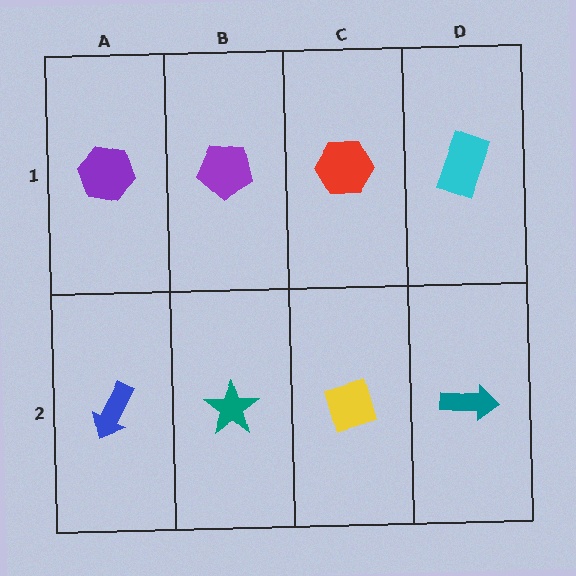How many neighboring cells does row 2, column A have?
2.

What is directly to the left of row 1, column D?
A red hexagon.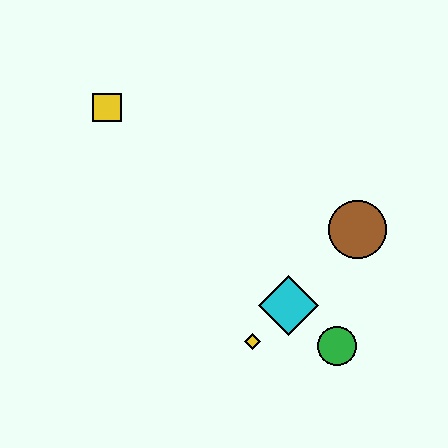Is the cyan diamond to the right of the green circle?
No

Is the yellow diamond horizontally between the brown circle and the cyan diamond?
No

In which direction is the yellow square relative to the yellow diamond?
The yellow square is above the yellow diamond.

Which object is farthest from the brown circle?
The yellow square is farthest from the brown circle.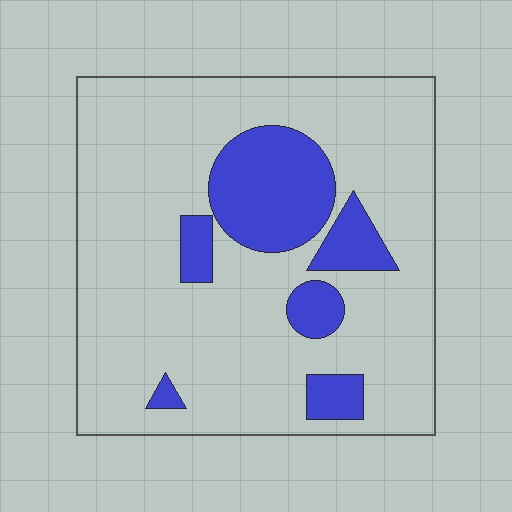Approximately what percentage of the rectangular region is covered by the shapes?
Approximately 20%.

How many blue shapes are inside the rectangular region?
6.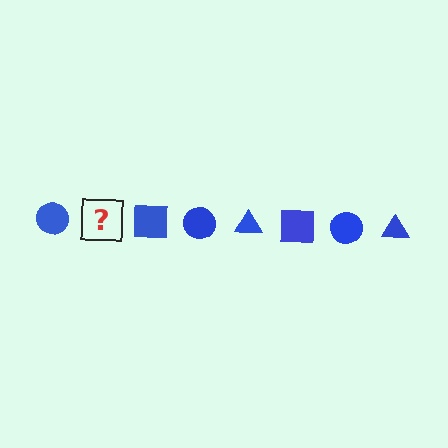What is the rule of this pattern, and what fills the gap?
The rule is that the pattern cycles through circle, triangle, square shapes in blue. The gap should be filled with a blue triangle.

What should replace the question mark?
The question mark should be replaced with a blue triangle.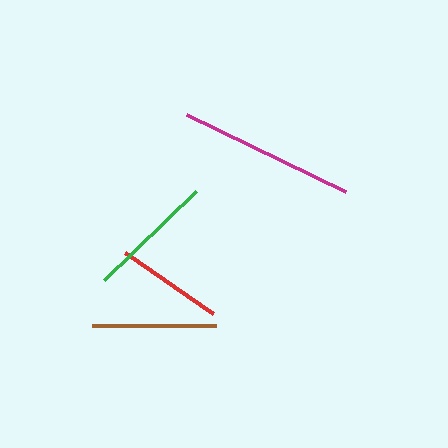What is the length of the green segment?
The green segment is approximately 129 pixels long.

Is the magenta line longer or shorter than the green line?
The magenta line is longer than the green line.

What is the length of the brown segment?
The brown segment is approximately 123 pixels long.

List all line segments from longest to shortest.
From longest to shortest: magenta, green, brown, red.